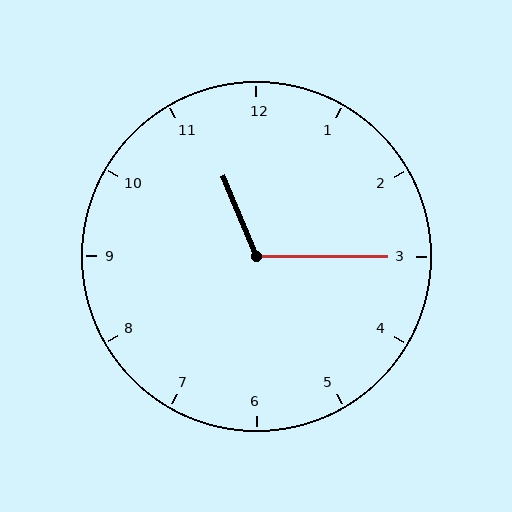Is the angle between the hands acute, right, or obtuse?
It is obtuse.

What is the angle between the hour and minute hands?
Approximately 112 degrees.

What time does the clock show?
11:15.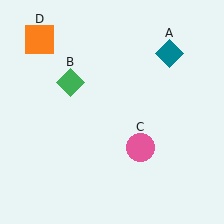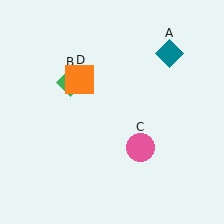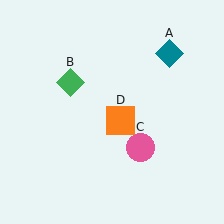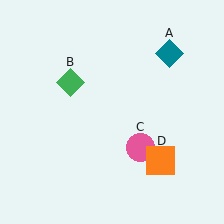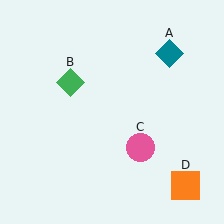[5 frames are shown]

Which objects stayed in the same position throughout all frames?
Teal diamond (object A) and green diamond (object B) and pink circle (object C) remained stationary.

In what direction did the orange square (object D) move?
The orange square (object D) moved down and to the right.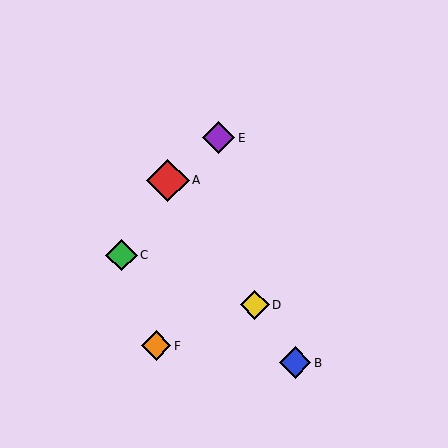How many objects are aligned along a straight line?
3 objects (A, B, D) are aligned along a straight line.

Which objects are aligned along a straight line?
Objects A, B, D are aligned along a straight line.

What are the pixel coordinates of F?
Object F is at (156, 346).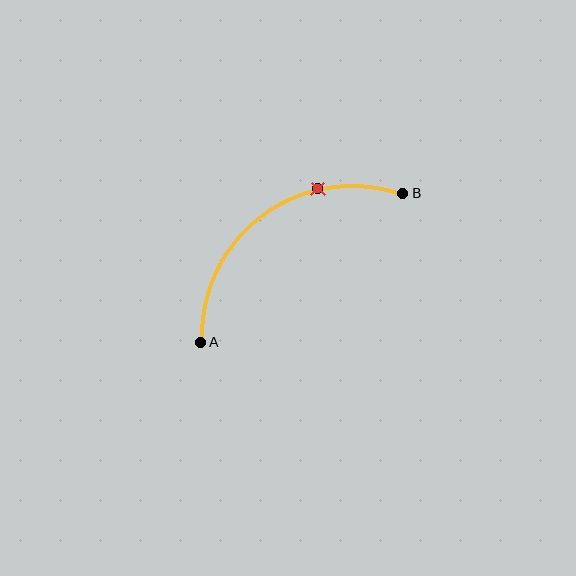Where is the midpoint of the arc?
The arc midpoint is the point on the curve farthest from the straight line joining A and B. It sits above and to the left of that line.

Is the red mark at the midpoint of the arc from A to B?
No. The red mark lies on the arc but is closer to endpoint B. The arc midpoint would be at the point on the curve equidistant along the arc from both A and B.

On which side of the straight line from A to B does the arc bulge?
The arc bulges above and to the left of the straight line connecting A and B.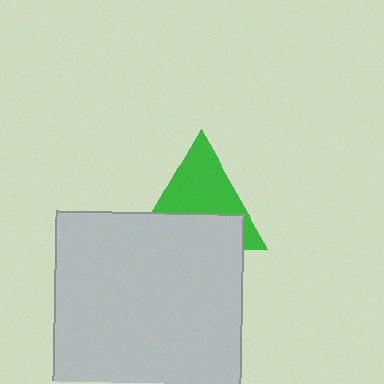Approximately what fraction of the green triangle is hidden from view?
Roughly 45% of the green triangle is hidden behind the light gray rectangle.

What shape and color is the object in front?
The object in front is a light gray rectangle.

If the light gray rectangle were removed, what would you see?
You would see the complete green triangle.